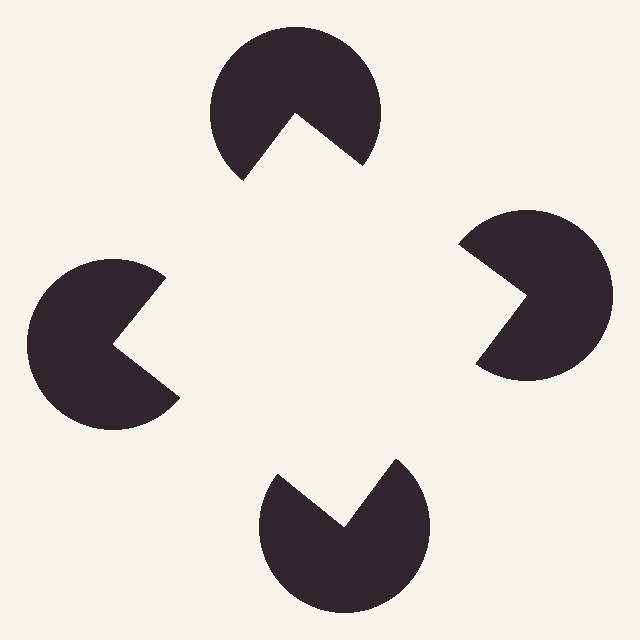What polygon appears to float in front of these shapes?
An illusory square — its edges are inferred from the aligned wedge cuts in the pac-man discs, not physically drawn.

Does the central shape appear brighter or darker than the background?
It typically appears slightly brighter than the background, even though no actual brightness change is drawn.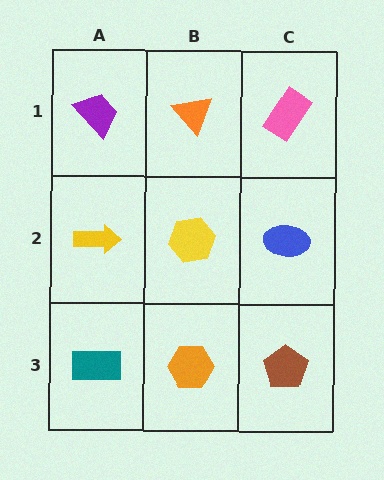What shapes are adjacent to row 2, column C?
A pink rectangle (row 1, column C), a brown pentagon (row 3, column C), a yellow hexagon (row 2, column B).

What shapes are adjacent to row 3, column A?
A yellow arrow (row 2, column A), an orange hexagon (row 3, column B).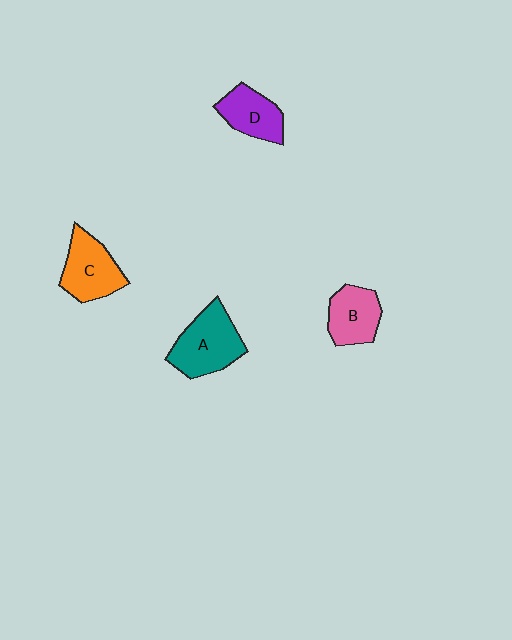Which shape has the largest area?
Shape A (teal).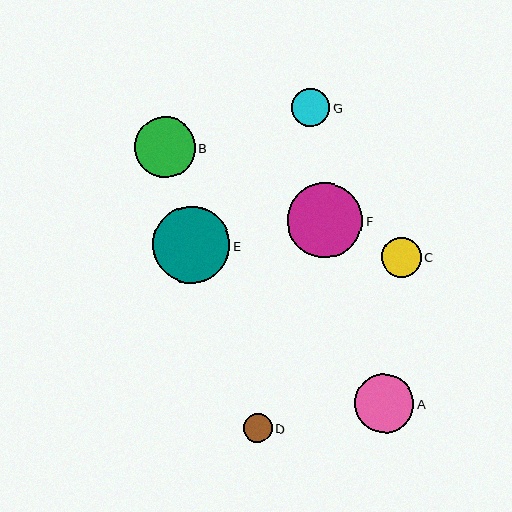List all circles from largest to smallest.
From largest to smallest: E, F, B, A, C, G, D.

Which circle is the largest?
Circle E is the largest with a size of approximately 77 pixels.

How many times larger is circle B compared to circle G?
Circle B is approximately 1.6 times the size of circle G.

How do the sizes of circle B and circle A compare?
Circle B and circle A are approximately the same size.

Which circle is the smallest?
Circle D is the smallest with a size of approximately 28 pixels.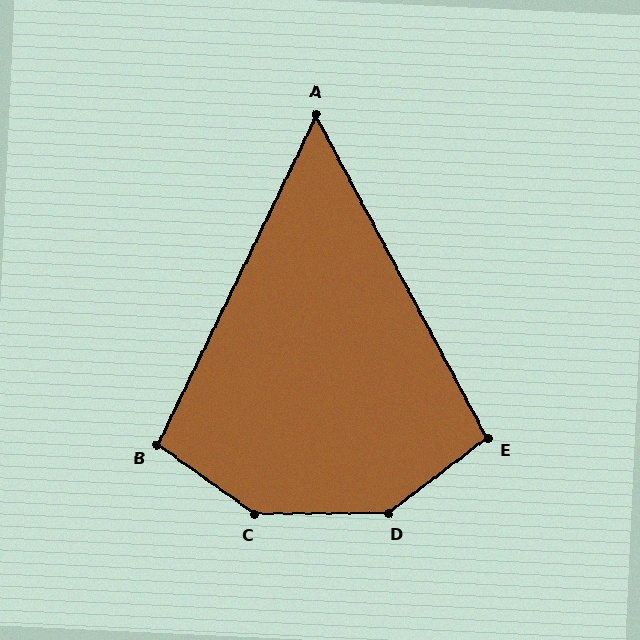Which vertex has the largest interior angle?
C, at approximately 144 degrees.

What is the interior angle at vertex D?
Approximately 143 degrees (obtuse).